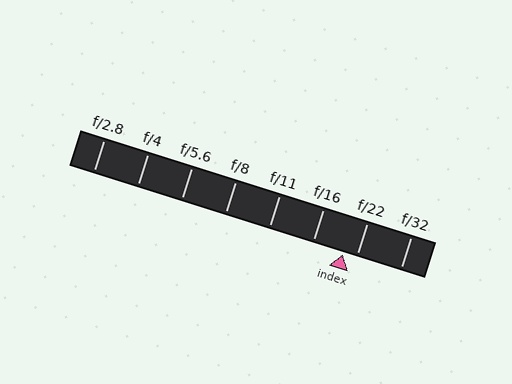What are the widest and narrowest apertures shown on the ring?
The widest aperture shown is f/2.8 and the narrowest is f/32.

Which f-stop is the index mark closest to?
The index mark is closest to f/22.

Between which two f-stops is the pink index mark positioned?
The index mark is between f/16 and f/22.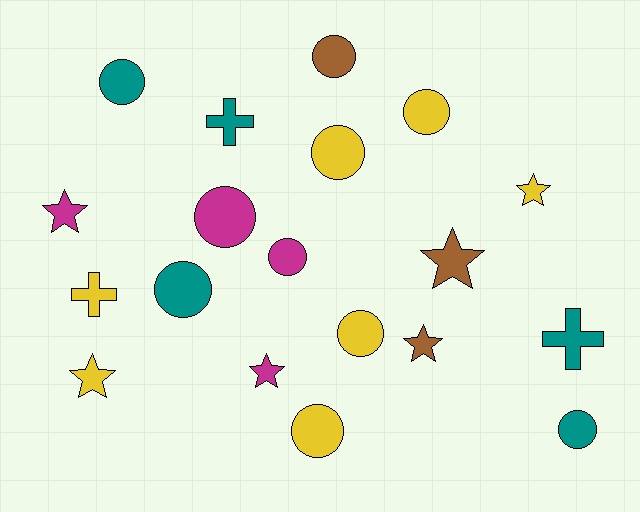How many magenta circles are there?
There are 2 magenta circles.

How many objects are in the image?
There are 19 objects.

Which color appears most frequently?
Yellow, with 7 objects.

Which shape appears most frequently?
Circle, with 10 objects.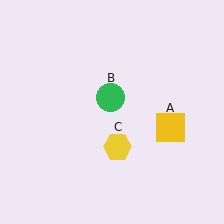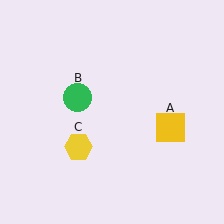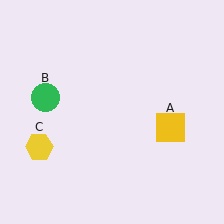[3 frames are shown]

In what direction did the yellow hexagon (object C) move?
The yellow hexagon (object C) moved left.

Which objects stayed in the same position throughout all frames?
Yellow square (object A) remained stationary.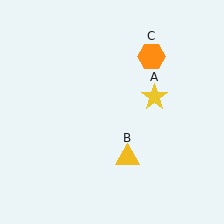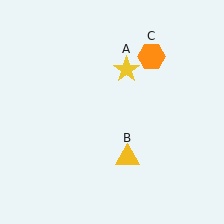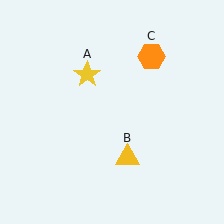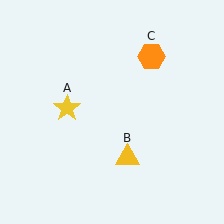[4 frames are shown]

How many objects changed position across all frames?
1 object changed position: yellow star (object A).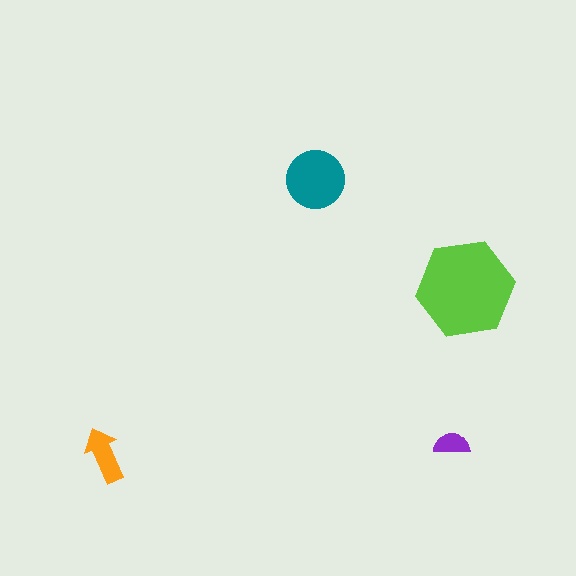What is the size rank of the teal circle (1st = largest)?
2nd.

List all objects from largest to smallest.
The lime hexagon, the teal circle, the orange arrow, the purple semicircle.